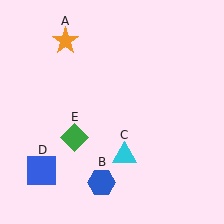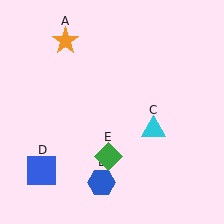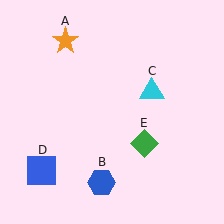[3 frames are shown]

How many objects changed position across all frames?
2 objects changed position: cyan triangle (object C), green diamond (object E).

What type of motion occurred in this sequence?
The cyan triangle (object C), green diamond (object E) rotated counterclockwise around the center of the scene.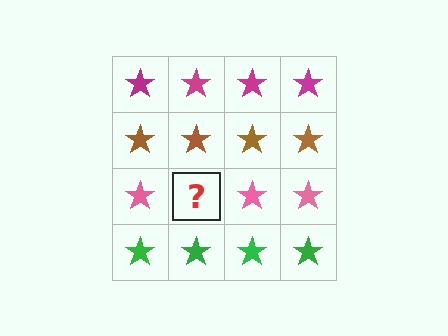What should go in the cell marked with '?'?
The missing cell should contain a pink star.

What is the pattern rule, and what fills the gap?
The rule is that each row has a consistent color. The gap should be filled with a pink star.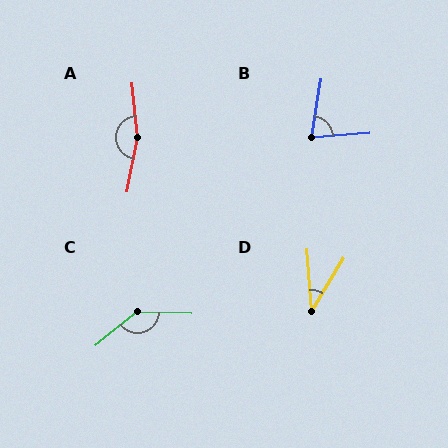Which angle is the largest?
A, at approximately 164 degrees.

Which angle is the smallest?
D, at approximately 35 degrees.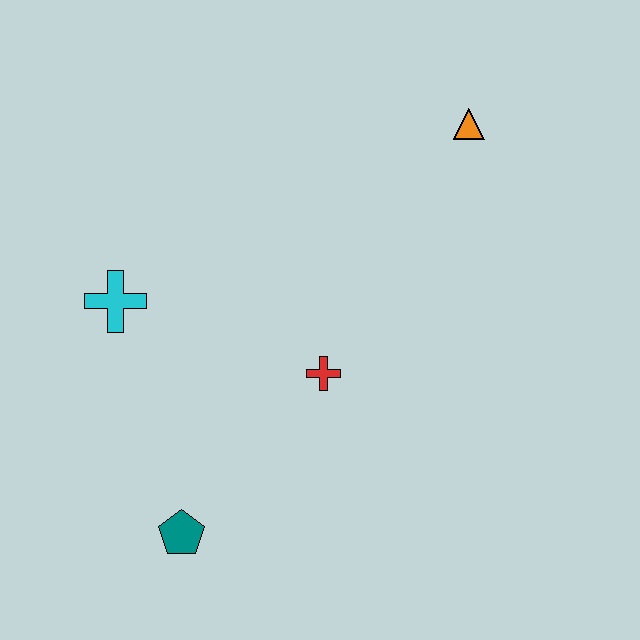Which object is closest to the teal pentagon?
The red cross is closest to the teal pentagon.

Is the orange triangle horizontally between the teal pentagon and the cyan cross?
No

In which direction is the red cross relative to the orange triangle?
The red cross is below the orange triangle.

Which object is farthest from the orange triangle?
The teal pentagon is farthest from the orange triangle.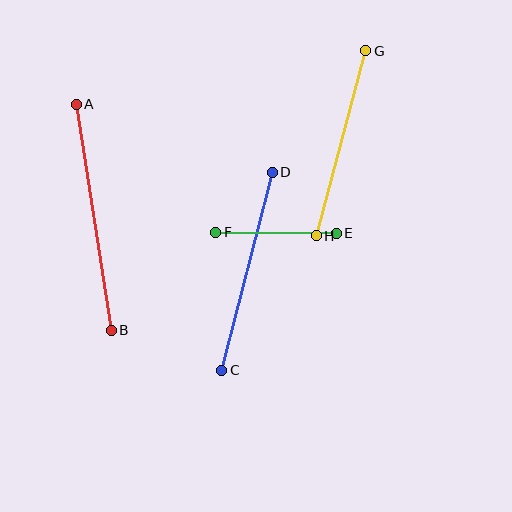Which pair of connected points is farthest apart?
Points A and B are farthest apart.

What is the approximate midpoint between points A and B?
The midpoint is at approximately (94, 217) pixels.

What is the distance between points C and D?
The distance is approximately 204 pixels.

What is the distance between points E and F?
The distance is approximately 120 pixels.